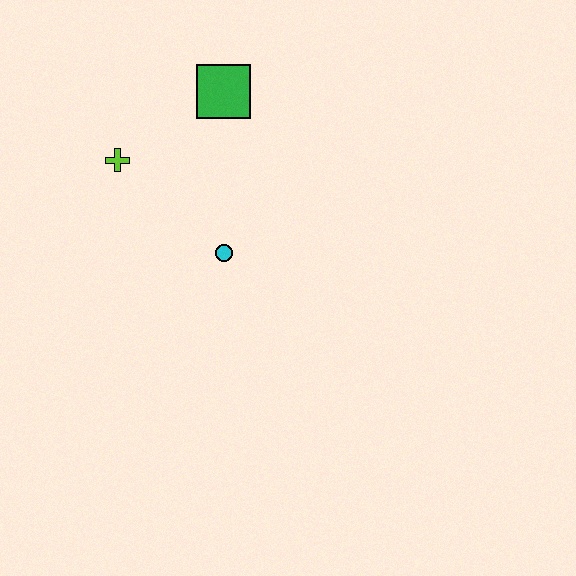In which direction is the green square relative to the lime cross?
The green square is to the right of the lime cross.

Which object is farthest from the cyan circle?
The green square is farthest from the cyan circle.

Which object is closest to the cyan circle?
The lime cross is closest to the cyan circle.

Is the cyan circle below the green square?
Yes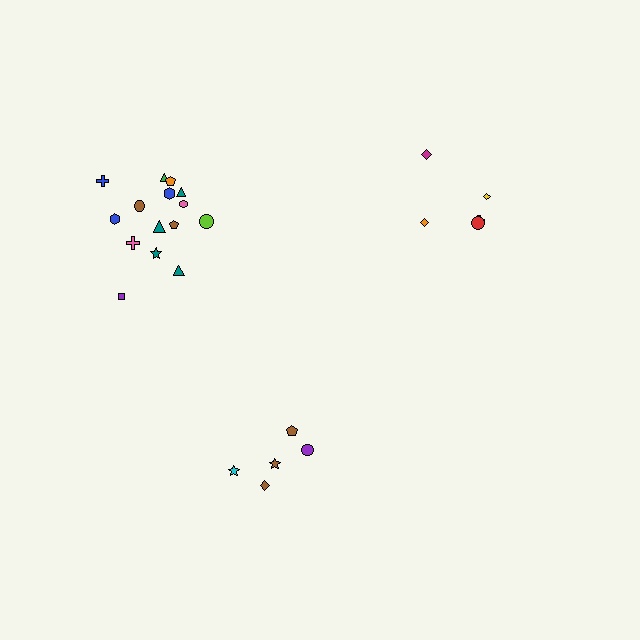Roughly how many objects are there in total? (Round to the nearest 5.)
Roughly 25 objects in total.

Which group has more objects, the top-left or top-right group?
The top-left group.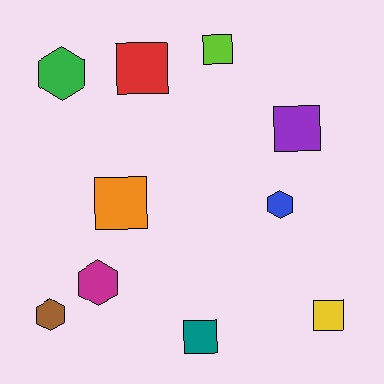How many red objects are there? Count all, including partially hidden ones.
There is 1 red object.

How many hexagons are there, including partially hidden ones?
There are 4 hexagons.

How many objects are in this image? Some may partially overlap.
There are 10 objects.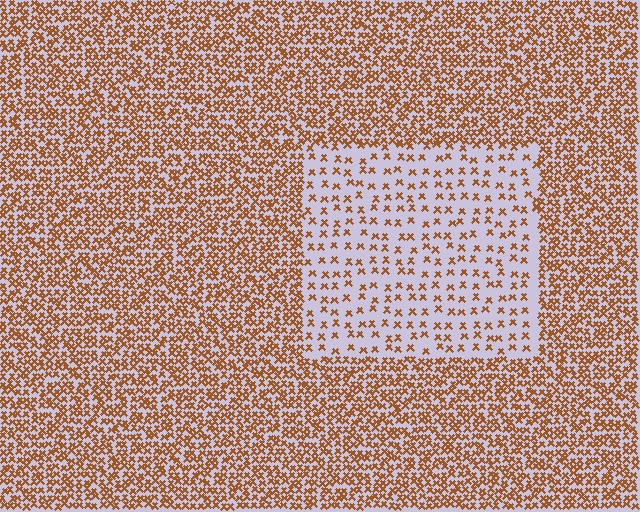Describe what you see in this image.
The image contains small brown elements arranged at two different densities. A rectangle-shaped region is visible where the elements are less densely packed than the surrounding area.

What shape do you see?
I see a rectangle.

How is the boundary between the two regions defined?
The boundary is defined by a change in element density (approximately 2.8x ratio). All elements are the same color, size, and shape.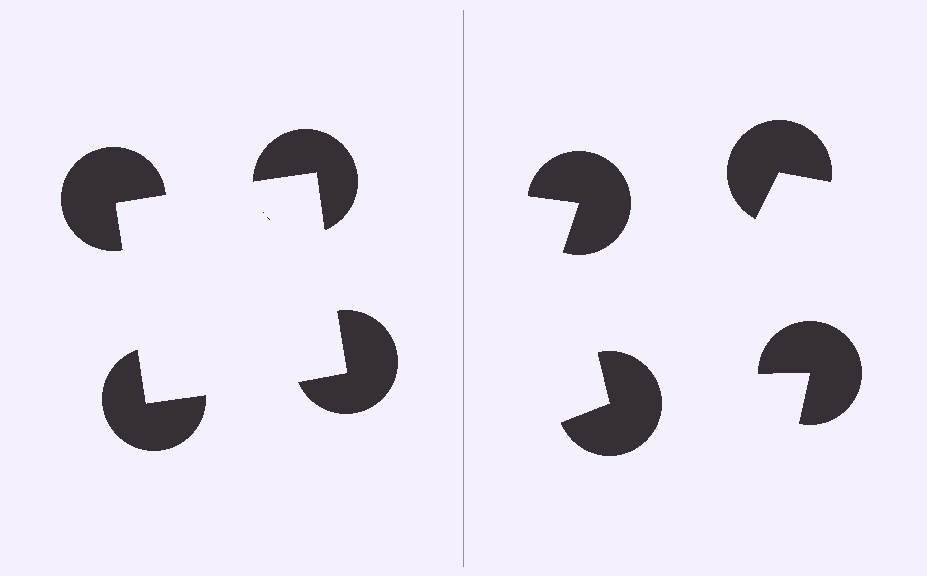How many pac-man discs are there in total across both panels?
8 — 4 on each side.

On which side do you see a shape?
An illusory square appears on the left side. On the right side the wedge cuts are rotated, so no coherent shape forms.